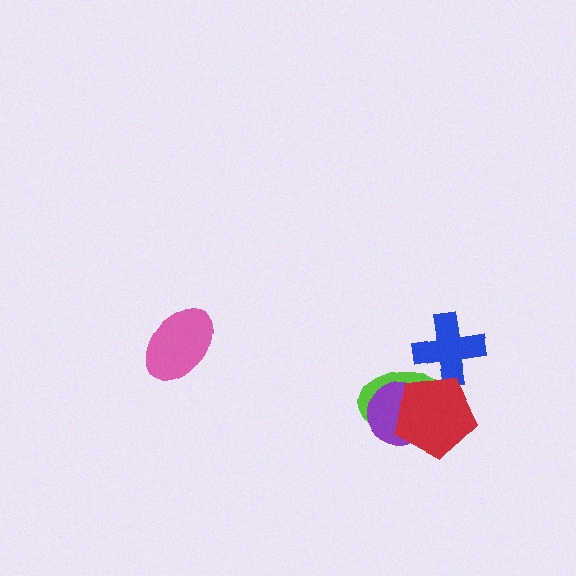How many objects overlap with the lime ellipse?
3 objects overlap with the lime ellipse.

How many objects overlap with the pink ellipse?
0 objects overlap with the pink ellipse.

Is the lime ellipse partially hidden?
Yes, it is partially covered by another shape.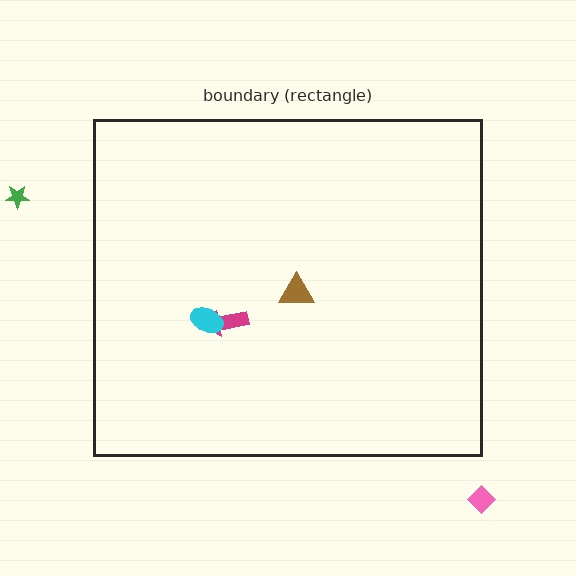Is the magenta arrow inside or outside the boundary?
Inside.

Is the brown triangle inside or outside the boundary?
Inside.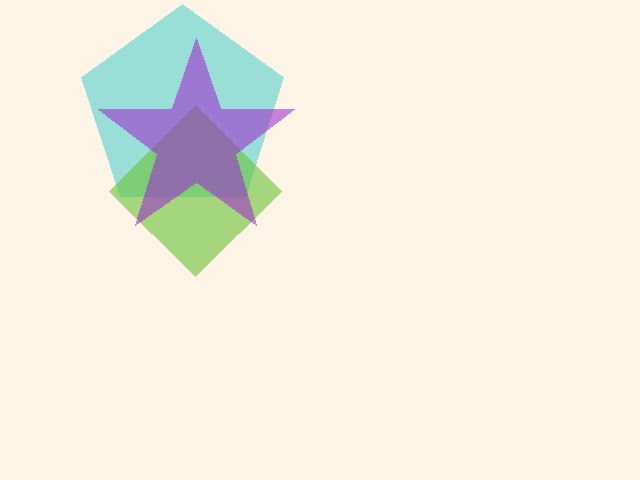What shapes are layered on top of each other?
The layered shapes are: a cyan pentagon, a lime diamond, a purple star.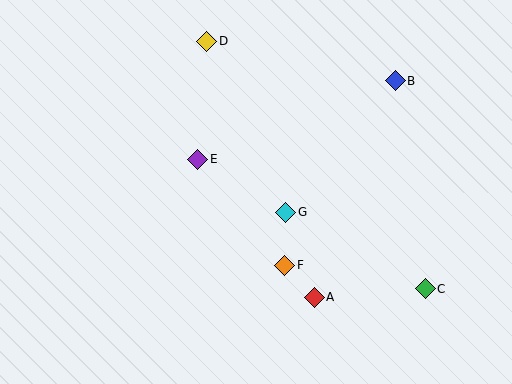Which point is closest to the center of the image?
Point G at (286, 212) is closest to the center.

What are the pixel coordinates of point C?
Point C is at (425, 289).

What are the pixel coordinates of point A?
Point A is at (314, 297).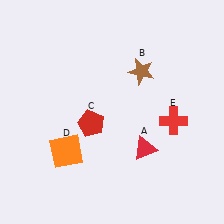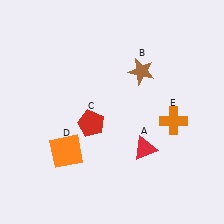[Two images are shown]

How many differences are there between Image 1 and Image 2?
There is 1 difference between the two images.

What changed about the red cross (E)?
In Image 1, E is red. In Image 2, it changed to orange.